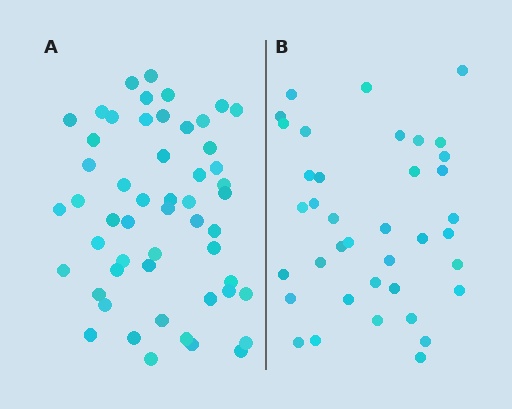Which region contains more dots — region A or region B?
Region A (the left region) has more dots.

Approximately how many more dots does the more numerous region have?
Region A has approximately 15 more dots than region B.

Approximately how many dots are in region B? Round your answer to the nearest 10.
About 40 dots. (The exact count is 38, which rounds to 40.)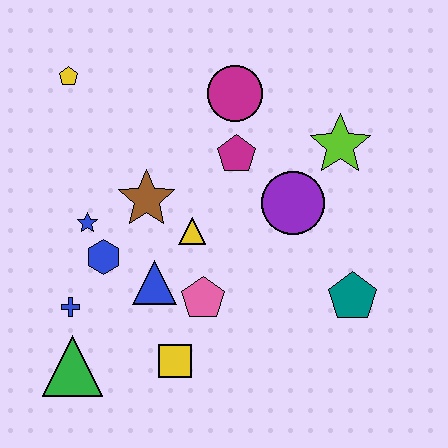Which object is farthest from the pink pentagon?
The yellow pentagon is farthest from the pink pentagon.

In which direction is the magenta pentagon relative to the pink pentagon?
The magenta pentagon is above the pink pentagon.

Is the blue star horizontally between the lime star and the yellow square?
No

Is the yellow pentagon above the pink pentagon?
Yes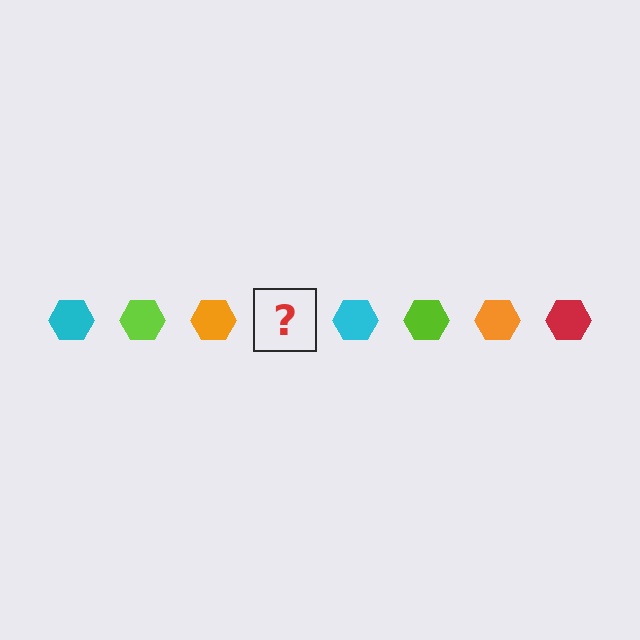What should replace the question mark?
The question mark should be replaced with a red hexagon.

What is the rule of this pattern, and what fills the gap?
The rule is that the pattern cycles through cyan, lime, orange, red hexagons. The gap should be filled with a red hexagon.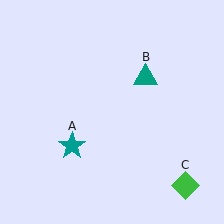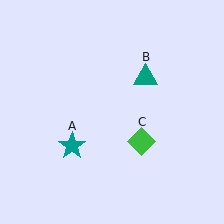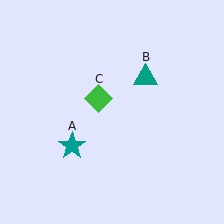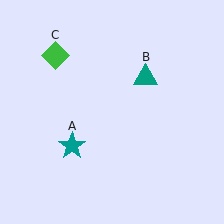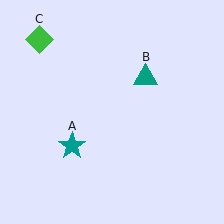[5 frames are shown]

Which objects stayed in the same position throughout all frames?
Teal star (object A) and teal triangle (object B) remained stationary.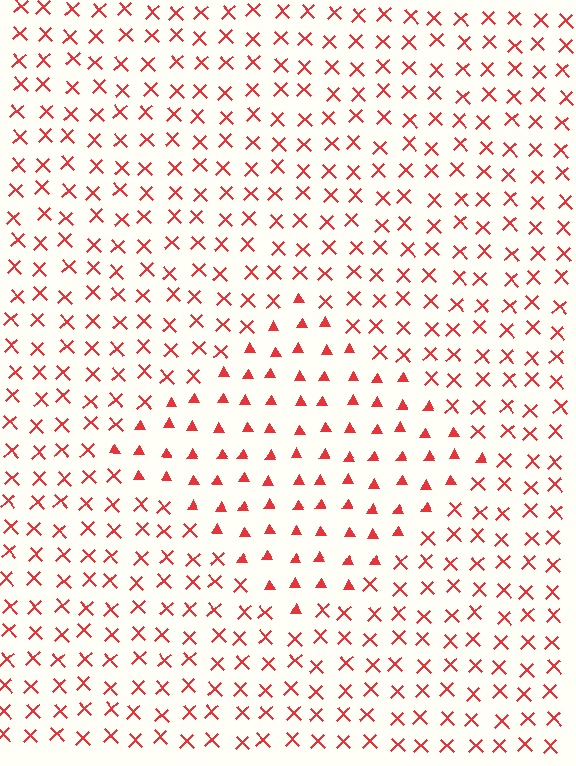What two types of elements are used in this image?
The image uses triangles inside the diamond region and X marks outside it.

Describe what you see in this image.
The image is filled with small red elements arranged in a uniform grid. A diamond-shaped region contains triangles, while the surrounding area contains X marks. The boundary is defined purely by the change in element shape.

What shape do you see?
I see a diamond.